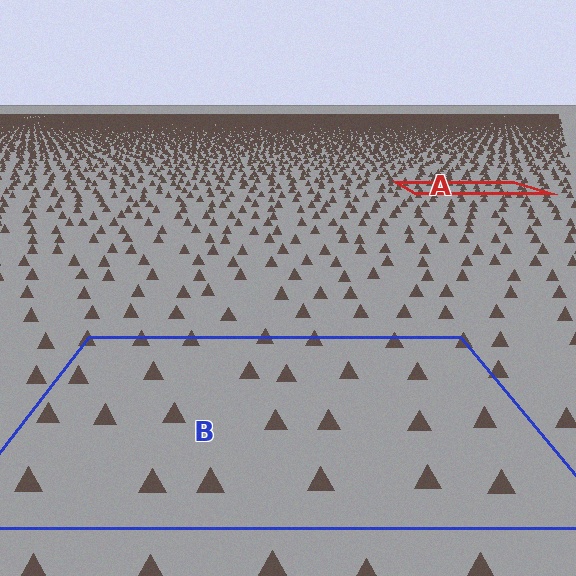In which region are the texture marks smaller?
The texture marks are smaller in region A, because it is farther away.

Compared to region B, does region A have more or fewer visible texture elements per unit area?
Region A has more texture elements per unit area — they are packed more densely because it is farther away.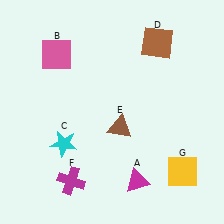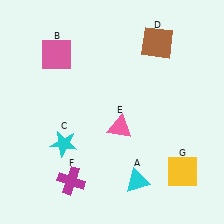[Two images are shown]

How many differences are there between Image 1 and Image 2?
There are 2 differences between the two images.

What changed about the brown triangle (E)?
In Image 1, E is brown. In Image 2, it changed to pink.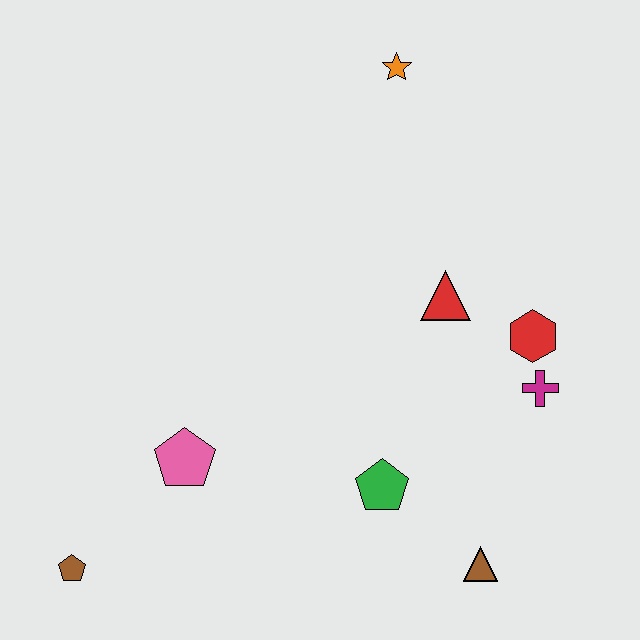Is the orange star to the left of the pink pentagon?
No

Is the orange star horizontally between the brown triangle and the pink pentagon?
Yes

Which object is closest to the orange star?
The red triangle is closest to the orange star.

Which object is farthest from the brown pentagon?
The orange star is farthest from the brown pentagon.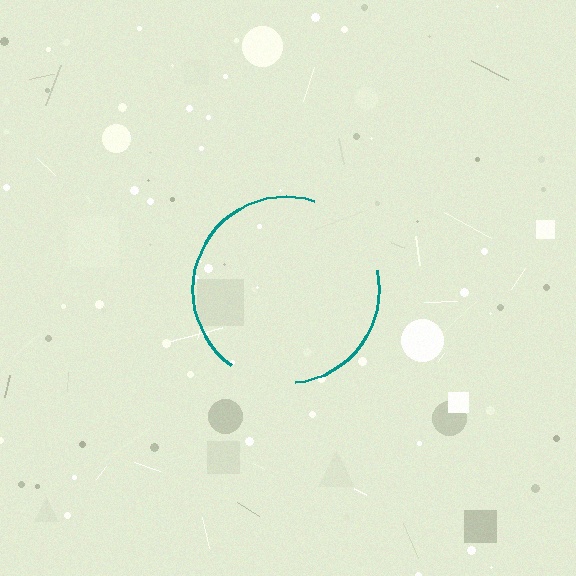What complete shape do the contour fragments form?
The contour fragments form a circle.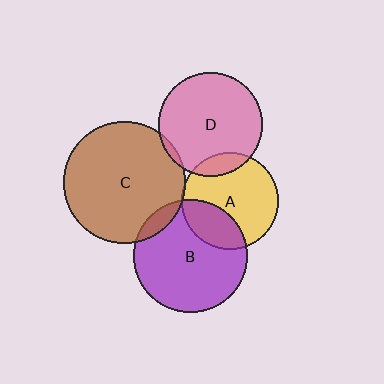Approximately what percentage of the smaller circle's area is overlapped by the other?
Approximately 10%.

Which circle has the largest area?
Circle C (brown).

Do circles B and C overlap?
Yes.